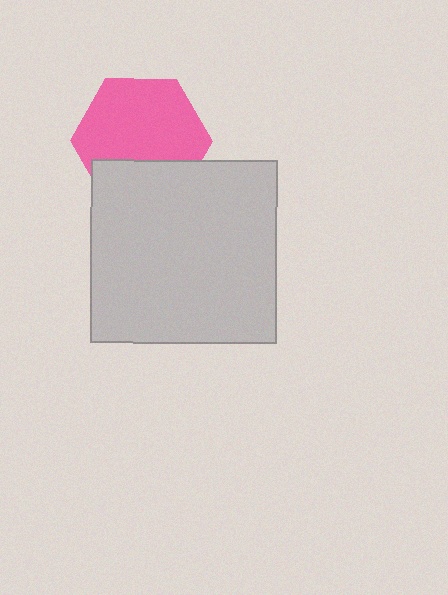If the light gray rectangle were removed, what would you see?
You would see the complete pink hexagon.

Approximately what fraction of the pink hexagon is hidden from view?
Roughly 31% of the pink hexagon is hidden behind the light gray rectangle.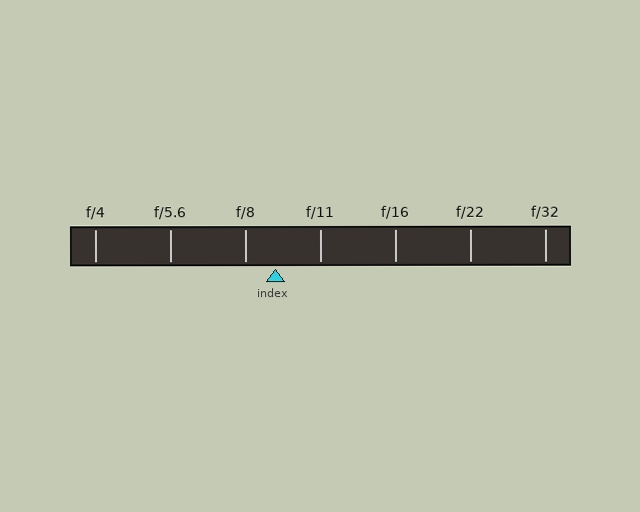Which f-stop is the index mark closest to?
The index mark is closest to f/8.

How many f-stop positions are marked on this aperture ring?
There are 7 f-stop positions marked.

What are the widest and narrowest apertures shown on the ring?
The widest aperture shown is f/4 and the narrowest is f/32.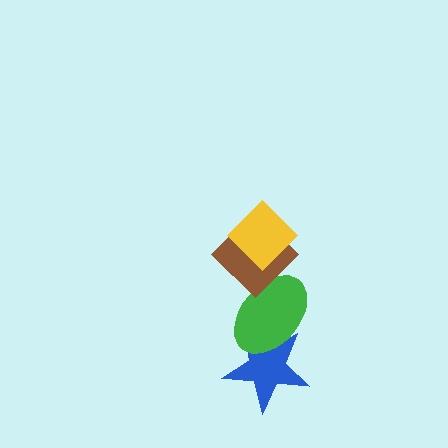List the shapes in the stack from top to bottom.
From top to bottom: the yellow diamond, the brown diamond, the green ellipse, the blue star.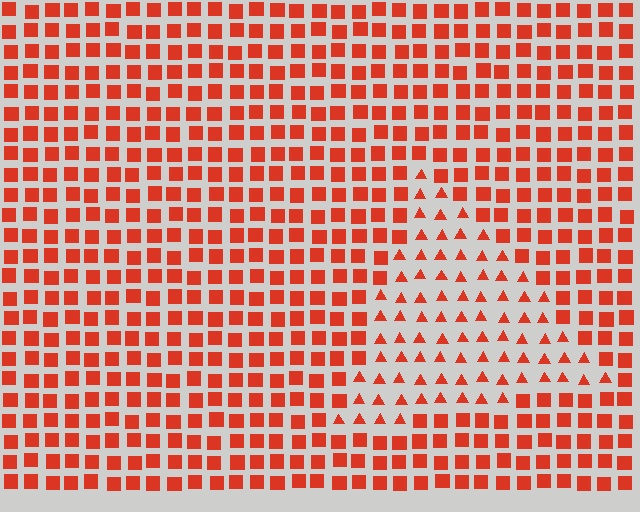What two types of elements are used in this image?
The image uses triangles inside the triangle region and squares outside it.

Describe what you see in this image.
The image is filled with small red elements arranged in a uniform grid. A triangle-shaped region contains triangles, while the surrounding area contains squares. The boundary is defined purely by the change in element shape.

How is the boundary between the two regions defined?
The boundary is defined by a change in element shape: triangles inside vs. squares outside. All elements share the same color and spacing.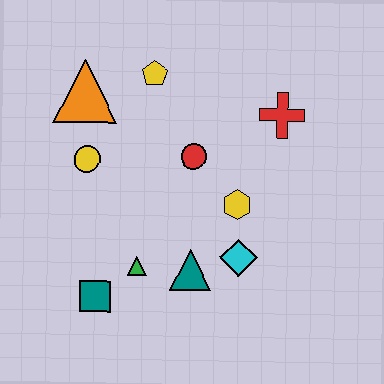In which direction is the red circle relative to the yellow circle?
The red circle is to the right of the yellow circle.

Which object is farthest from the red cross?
The teal square is farthest from the red cross.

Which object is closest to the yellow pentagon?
The orange triangle is closest to the yellow pentagon.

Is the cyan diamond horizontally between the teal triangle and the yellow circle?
No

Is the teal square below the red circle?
Yes